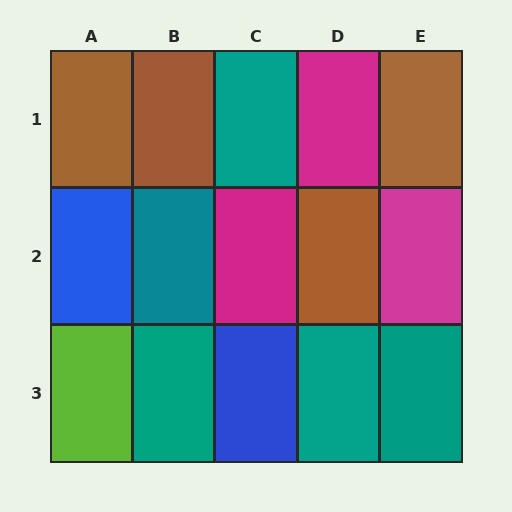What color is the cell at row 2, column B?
Teal.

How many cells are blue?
2 cells are blue.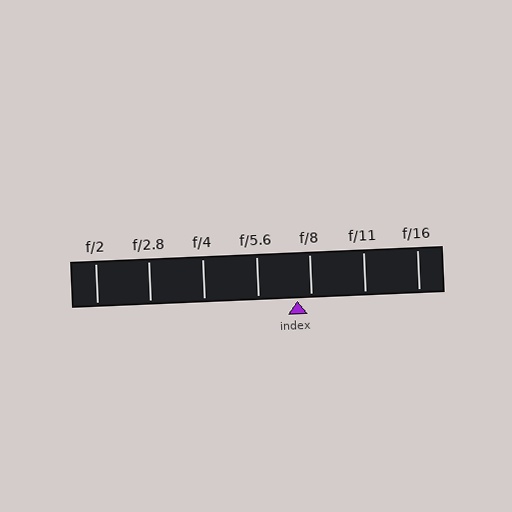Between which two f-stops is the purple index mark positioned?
The index mark is between f/5.6 and f/8.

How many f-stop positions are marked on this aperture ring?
There are 7 f-stop positions marked.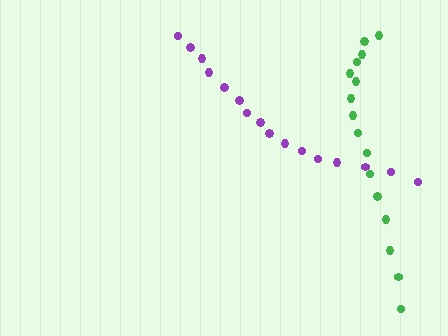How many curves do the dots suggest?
There are 2 distinct paths.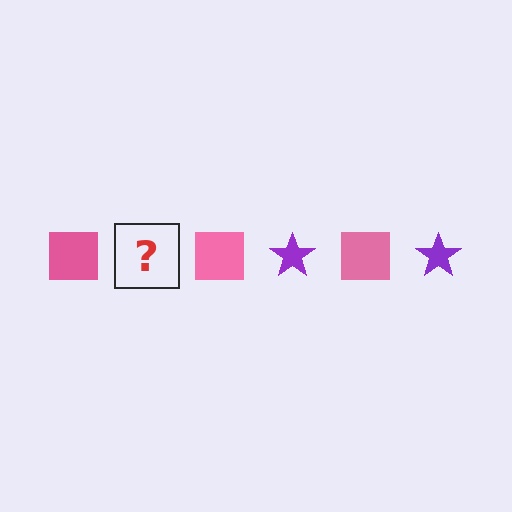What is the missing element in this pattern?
The missing element is a purple star.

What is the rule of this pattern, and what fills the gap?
The rule is that the pattern alternates between pink square and purple star. The gap should be filled with a purple star.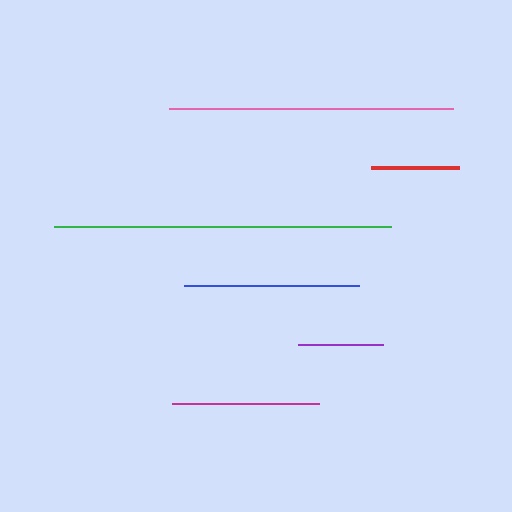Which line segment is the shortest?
The purple line is the shortest at approximately 85 pixels.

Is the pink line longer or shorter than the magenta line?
The pink line is longer than the magenta line.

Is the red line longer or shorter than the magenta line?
The magenta line is longer than the red line.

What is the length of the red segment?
The red segment is approximately 88 pixels long.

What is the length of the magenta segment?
The magenta segment is approximately 146 pixels long.